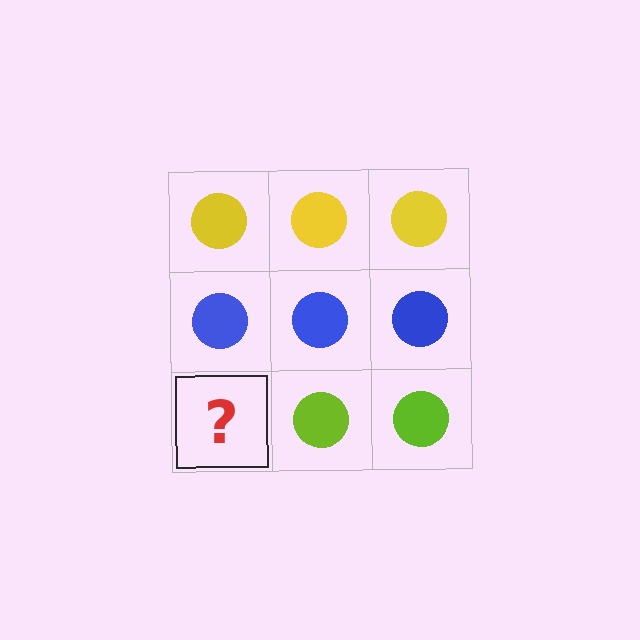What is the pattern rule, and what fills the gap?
The rule is that each row has a consistent color. The gap should be filled with a lime circle.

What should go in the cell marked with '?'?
The missing cell should contain a lime circle.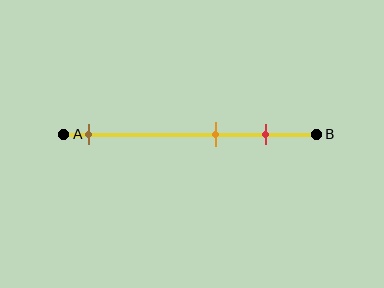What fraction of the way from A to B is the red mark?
The red mark is approximately 80% (0.8) of the way from A to B.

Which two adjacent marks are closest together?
The orange and red marks are the closest adjacent pair.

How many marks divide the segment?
There are 3 marks dividing the segment.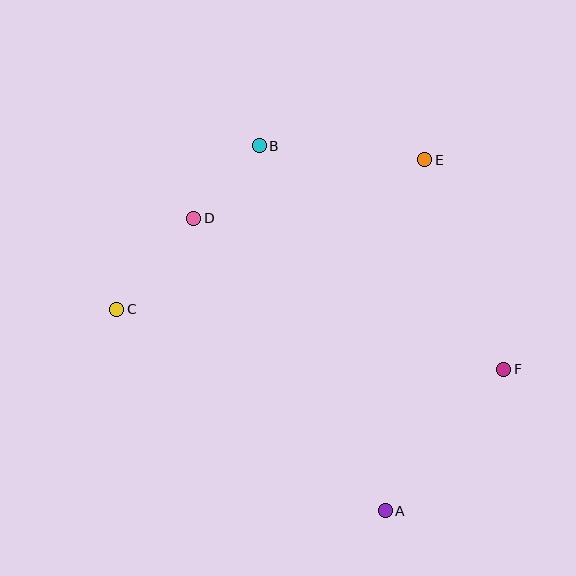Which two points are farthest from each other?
Points C and F are farthest from each other.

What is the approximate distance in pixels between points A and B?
The distance between A and B is approximately 386 pixels.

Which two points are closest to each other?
Points B and D are closest to each other.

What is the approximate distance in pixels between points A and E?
The distance between A and E is approximately 353 pixels.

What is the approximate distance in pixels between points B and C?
The distance between B and C is approximately 217 pixels.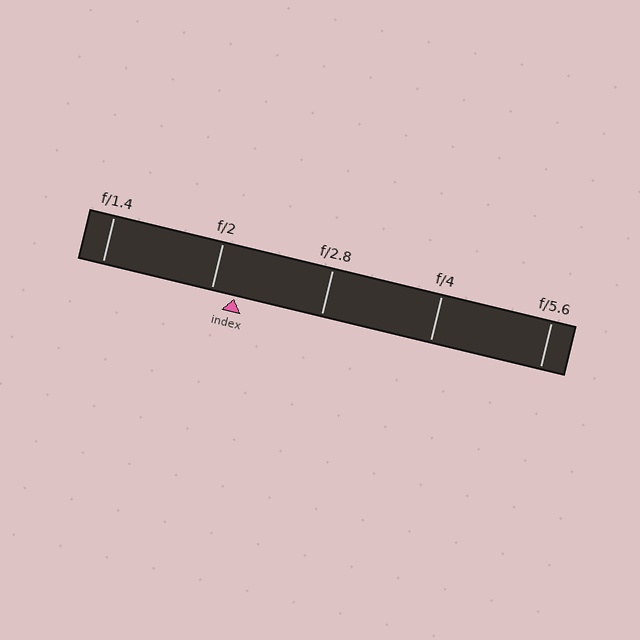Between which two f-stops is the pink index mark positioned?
The index mark is between f/2 and f/2.8.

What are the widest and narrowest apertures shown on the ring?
The widest aperture shown is f/1.4 and the narrowest is f/5.6.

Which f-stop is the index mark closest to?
The index mark is closest to f/2.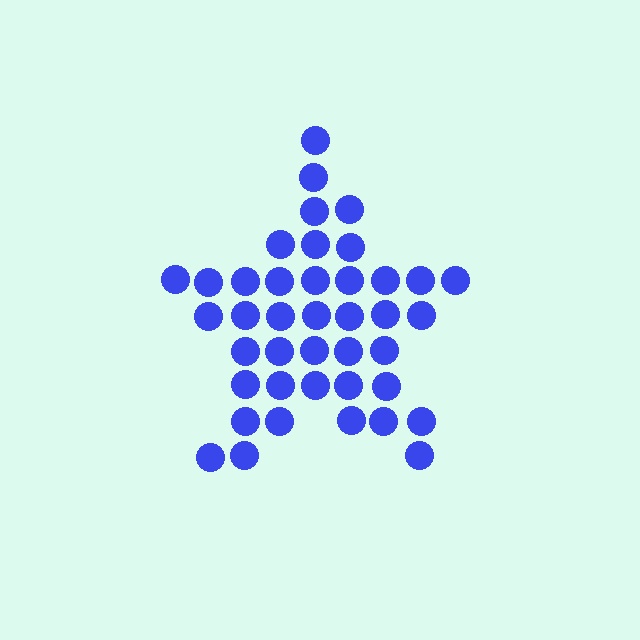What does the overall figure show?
The overall figure shows a star.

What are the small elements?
The small elements are circles.